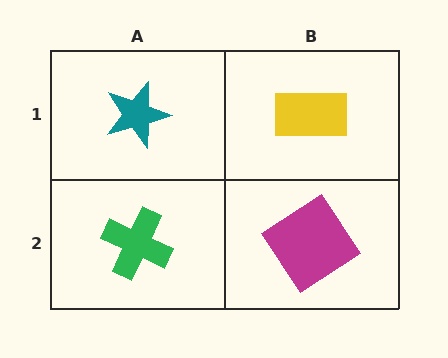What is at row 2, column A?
A green cross.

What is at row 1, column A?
A teal star.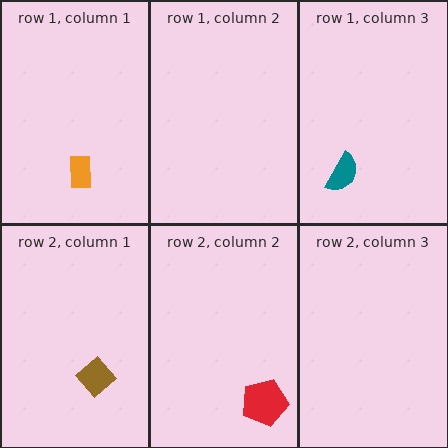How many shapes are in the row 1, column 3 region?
1.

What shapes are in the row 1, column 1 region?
The orange rectangle.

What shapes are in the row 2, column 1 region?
The brown diamond.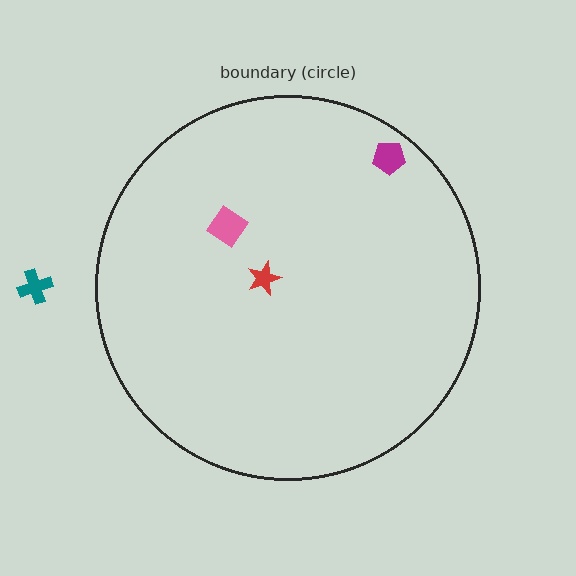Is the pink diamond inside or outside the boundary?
Inside.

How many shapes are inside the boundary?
3 inside, 1 outside.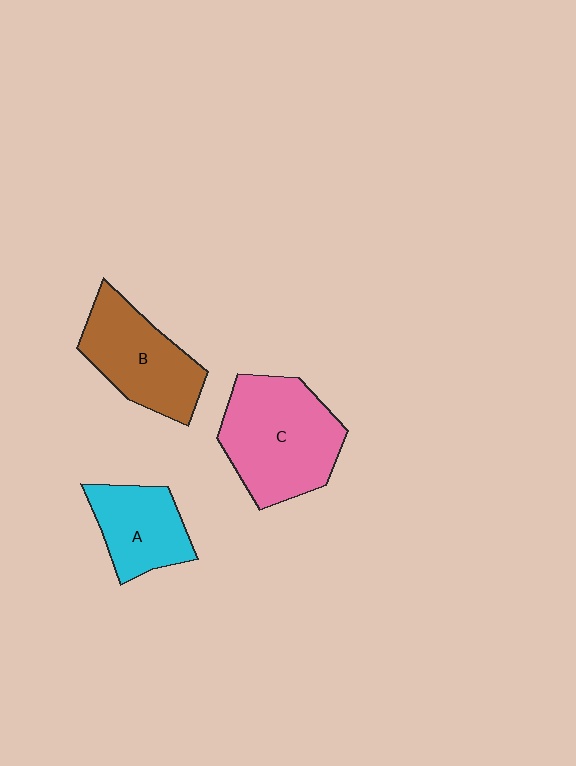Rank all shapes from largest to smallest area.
From largest to smallest: C (pink), B (brown), A (cyan).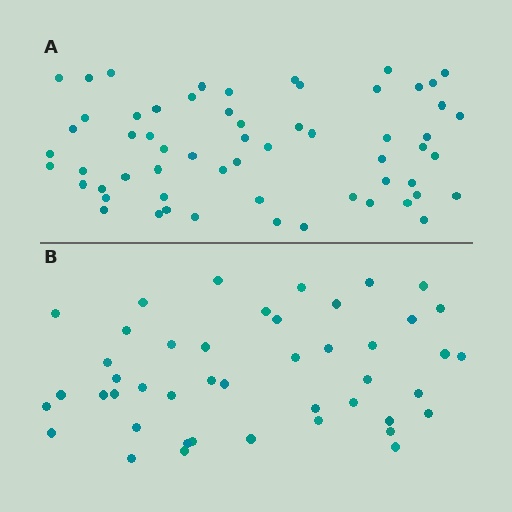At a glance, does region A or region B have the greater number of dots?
Region A (the top region) has more dots.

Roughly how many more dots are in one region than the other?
Region A has approximately 15 more dots than region B.